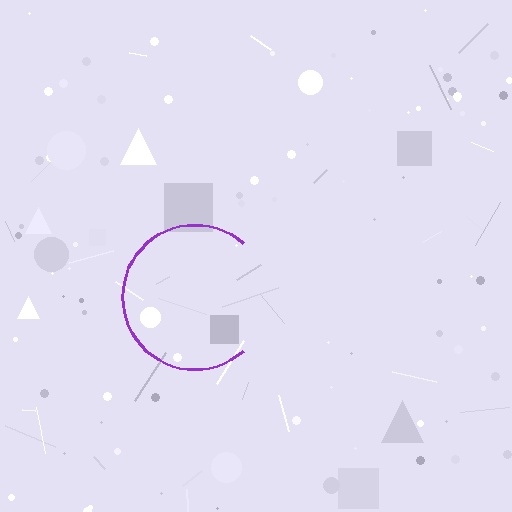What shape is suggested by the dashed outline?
The dashed outline suggests a circle.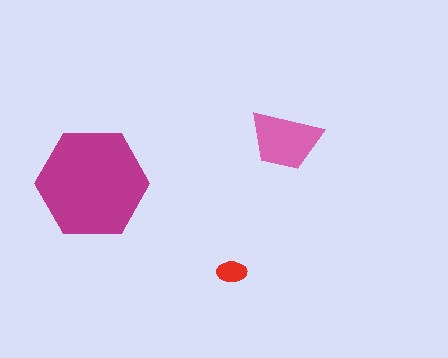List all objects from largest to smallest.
The magenta hexagon, the pink trapezoid, the red ellipse.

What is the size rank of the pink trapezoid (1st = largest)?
2nd.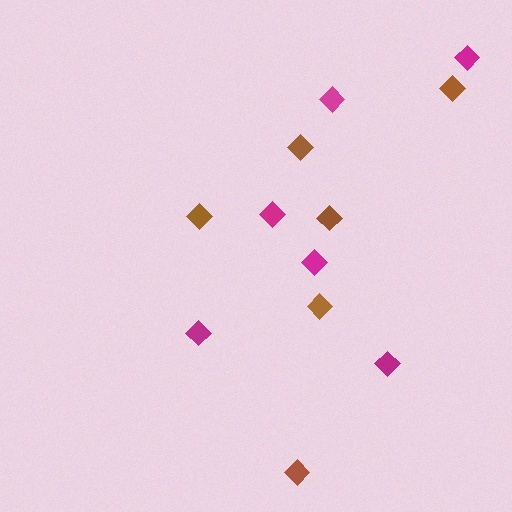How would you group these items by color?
There are 2 groups: one group of magenta diamonds (6) and one group of brown diamonds (6).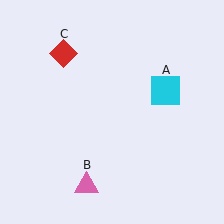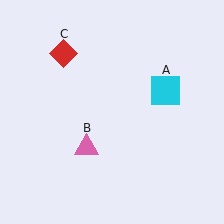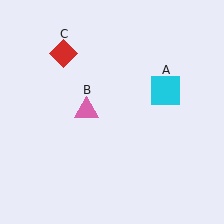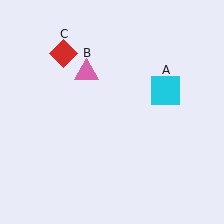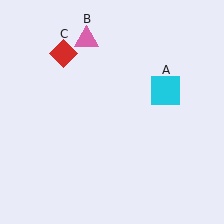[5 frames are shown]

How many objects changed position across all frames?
1 object changed position: pink triangle (object B).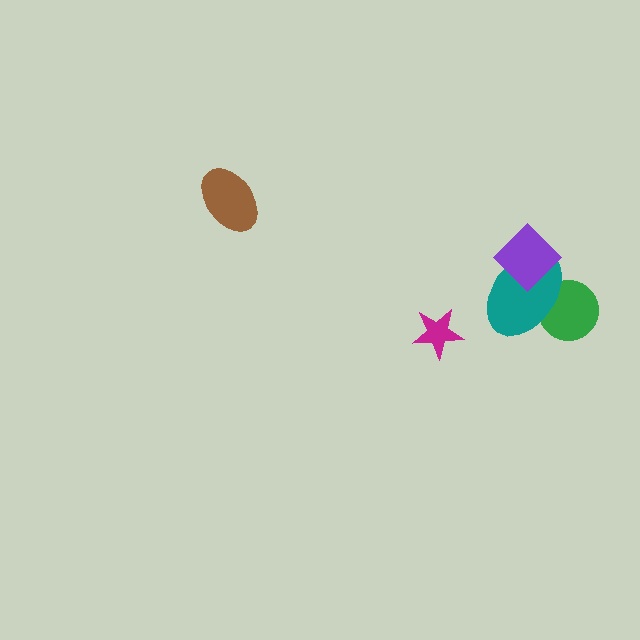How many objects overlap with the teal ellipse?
2 objects overlap with the teal ellipse.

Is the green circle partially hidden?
Yes, it is partially covered by another shape.